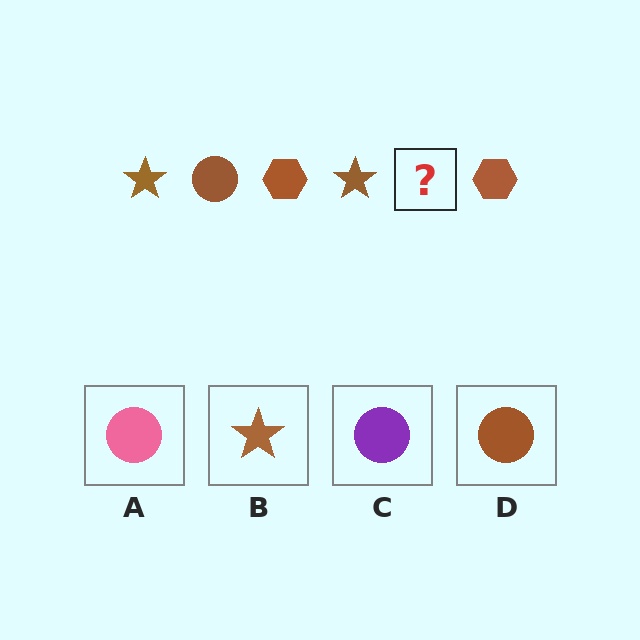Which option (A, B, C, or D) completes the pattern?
D.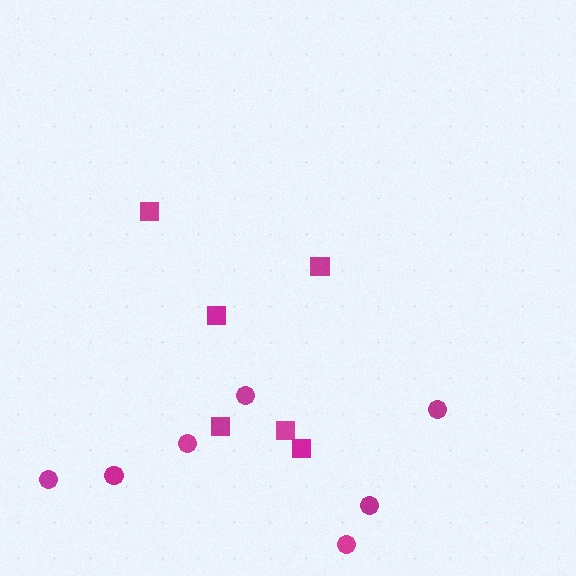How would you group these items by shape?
There are 2 groups: one group of squares (6) and one group of circles (7).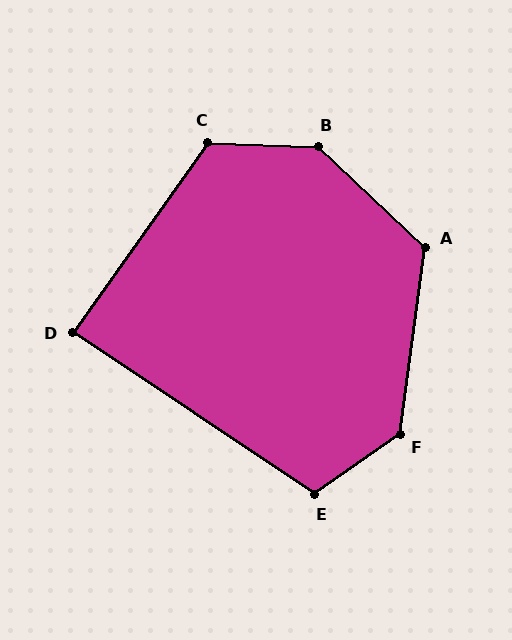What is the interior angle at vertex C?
Approximately 123 degrees (obtuse).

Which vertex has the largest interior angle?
B, at approximately 139 degrees.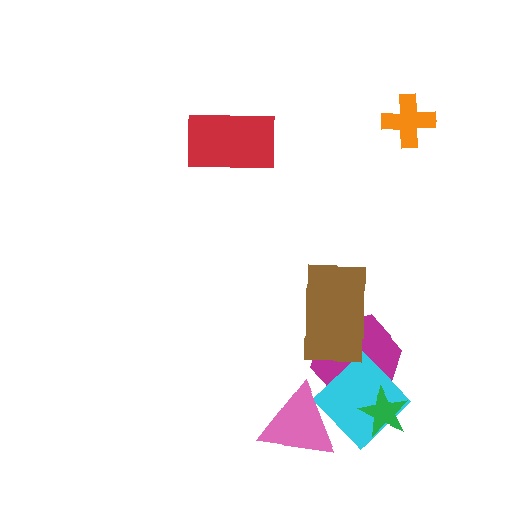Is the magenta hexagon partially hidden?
Yes, it is partially covered by another shape.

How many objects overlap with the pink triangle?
1 object overlaps with the pink triangle.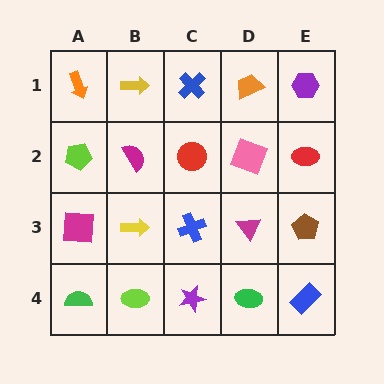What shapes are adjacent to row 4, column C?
A blue cross (row 3, column C), a lime ellipse (row 4, column B), a green ellipse (row 4, column D).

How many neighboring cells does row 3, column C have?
4.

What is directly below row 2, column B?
A yellow arrow.